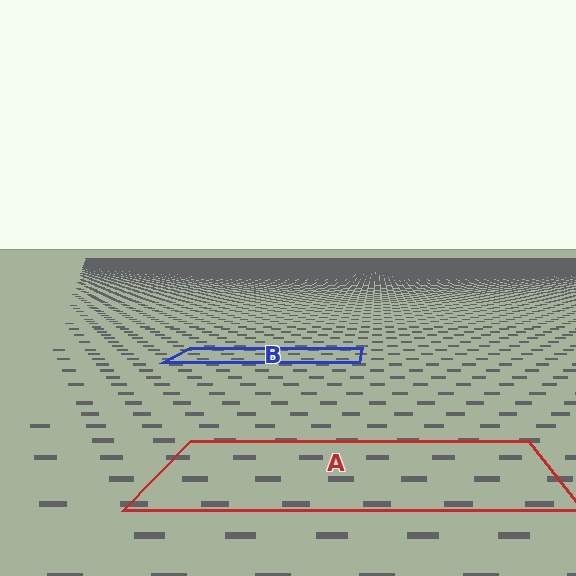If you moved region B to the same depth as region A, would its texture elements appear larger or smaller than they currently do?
They would appear larger. At a closer depth, the same texture elements are projected at a bigger on-screen size.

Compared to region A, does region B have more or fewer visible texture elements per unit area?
Region B has more texture elements per unit area — they are packed more densely because it is farther away.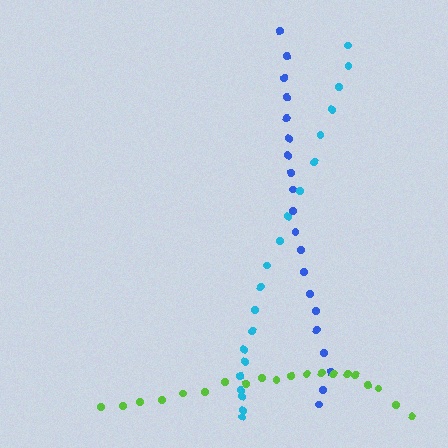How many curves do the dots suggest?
There are 3 distinct paths.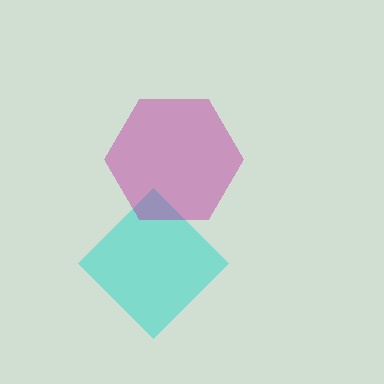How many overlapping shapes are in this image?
There are 2 overlapping shapes in the image.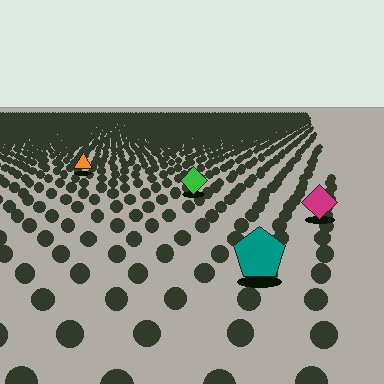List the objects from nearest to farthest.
From nearest to farthest: the teal pentagon, the magenta diamond, the green diamond, the orange triangle.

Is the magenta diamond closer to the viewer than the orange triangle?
Yes. The magenta diamond is closer — you can tell from the texture gradient: the ground texture is coarser near it.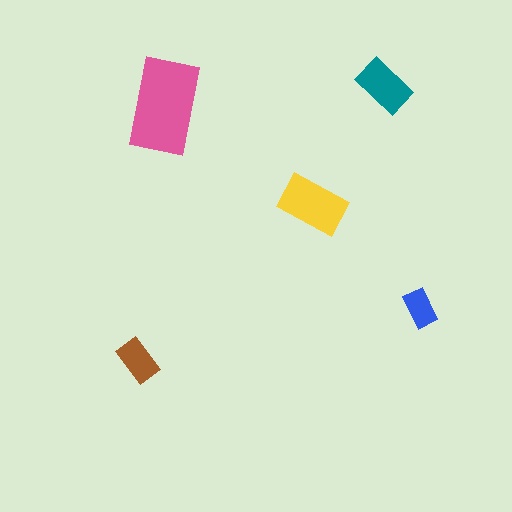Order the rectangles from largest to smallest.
the pink one, the yellow one, the teal one, the brown one, the blue one.